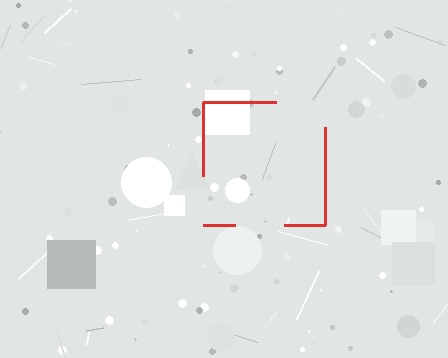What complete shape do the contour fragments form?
The contour fragments form a square.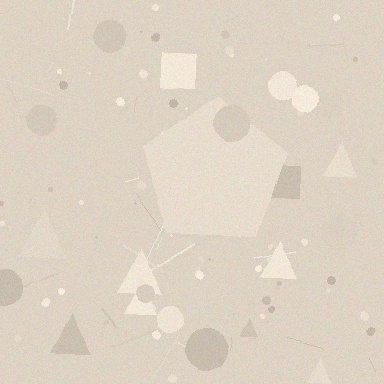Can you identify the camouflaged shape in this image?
The camouflaged shape is a pentagon.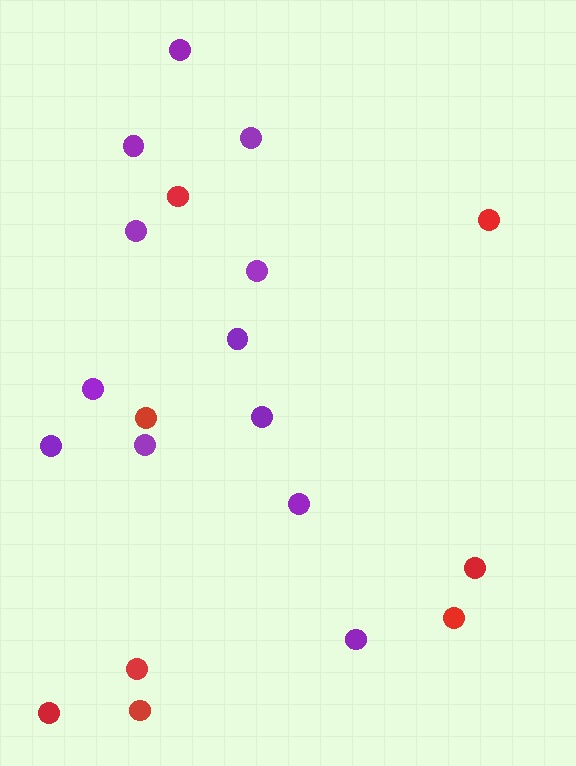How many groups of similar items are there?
There are 2 groups: one group of red circles (8) and one group of purple circles (12).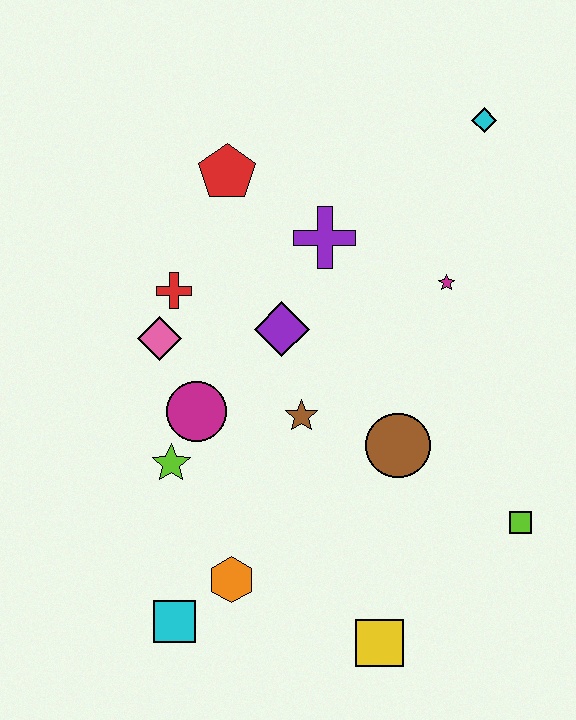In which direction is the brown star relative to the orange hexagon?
The brown star is above the orange hexagon.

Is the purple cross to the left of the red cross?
No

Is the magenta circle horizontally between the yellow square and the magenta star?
No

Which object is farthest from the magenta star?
The cyan square is farthest from the magenta star.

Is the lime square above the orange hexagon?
Yes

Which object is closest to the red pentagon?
The purple cross is closest to the red pentagon.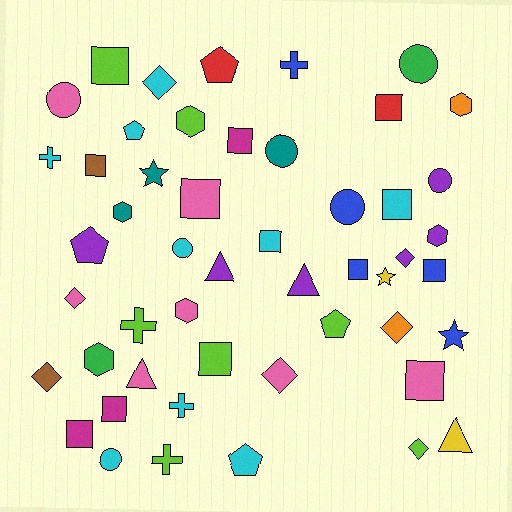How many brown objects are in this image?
There are 2 brown objects.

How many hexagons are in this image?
There are 6 hexagons.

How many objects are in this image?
There are 50 objects.